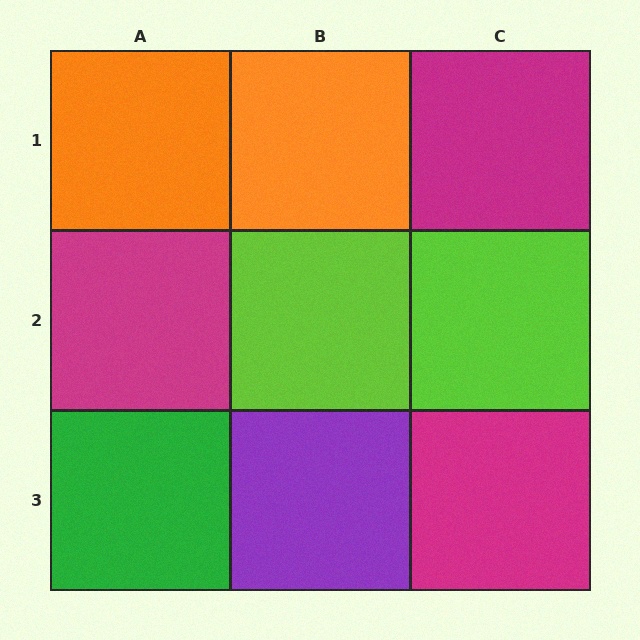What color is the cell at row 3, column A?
Green.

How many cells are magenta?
3 cells are magenta.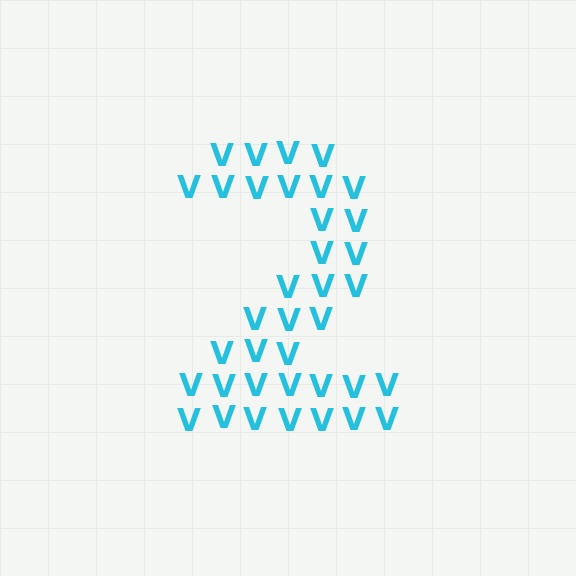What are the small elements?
The small elements are letter V's.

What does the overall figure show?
The overall figure shows the digit 2.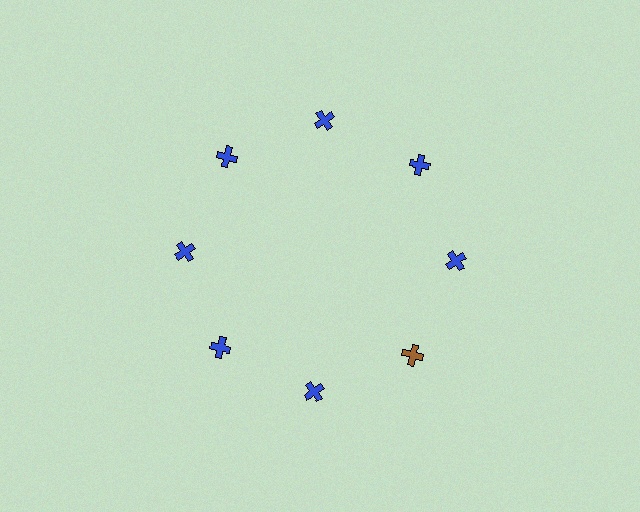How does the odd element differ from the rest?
It has a different color: brown instead of blue.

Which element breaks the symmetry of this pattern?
The brown cross at roughly the 4 o'clock position breaks the symmetry. All other shapes are blue crosses.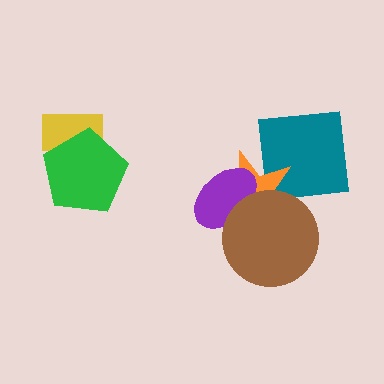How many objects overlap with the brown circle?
2 objects overlap with the brown circle.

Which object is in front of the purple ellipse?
The brown circle is in front of the purple ellipse.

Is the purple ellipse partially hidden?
Yes, it is partially covered by another shape.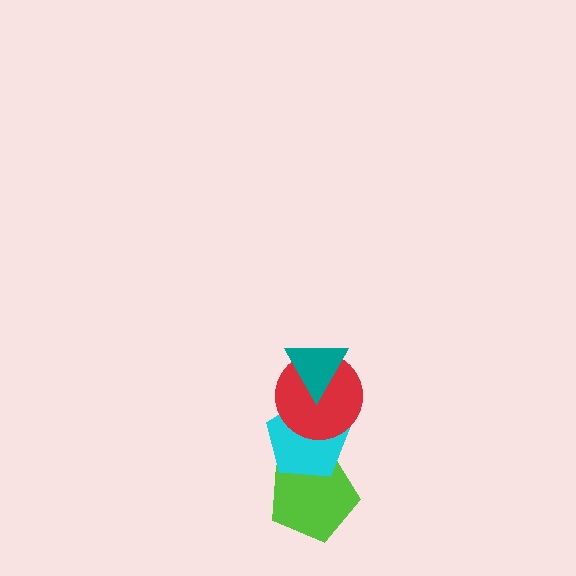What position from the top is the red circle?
The red circle is 2nd from the top.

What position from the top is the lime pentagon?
The lime pentagon is 4th from the top.